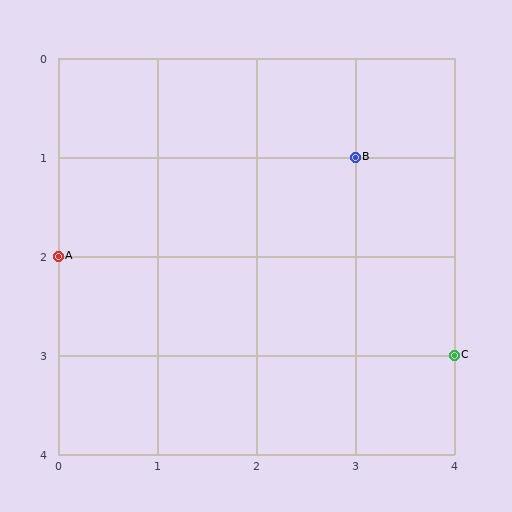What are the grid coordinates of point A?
Point A is at grid coordinates (0, 2).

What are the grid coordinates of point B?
Point B is at grid coordinates (3, 1).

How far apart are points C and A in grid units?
Points C and A are 4 columns and 1 row apart (about 4.1 grid units diagonally).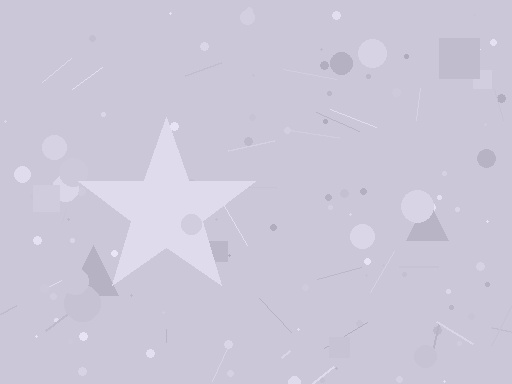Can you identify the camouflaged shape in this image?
The camouflaged shape is a star.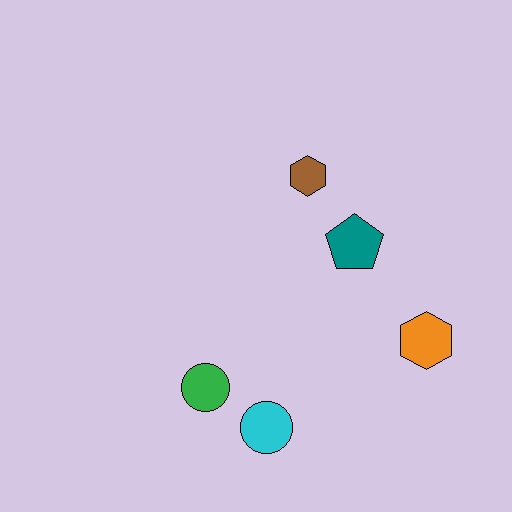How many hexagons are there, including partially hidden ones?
There are 2 hexagons.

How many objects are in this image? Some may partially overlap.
There are 5 objects.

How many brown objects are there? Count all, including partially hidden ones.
There is 1 brown object.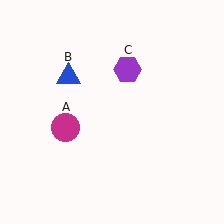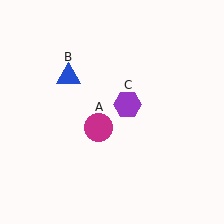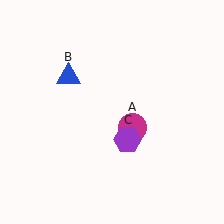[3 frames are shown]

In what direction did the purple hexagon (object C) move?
The purple hexagon (object C) moved down.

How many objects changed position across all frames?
2 objects changed position: magenta circle (object A), purple hexagon (object C).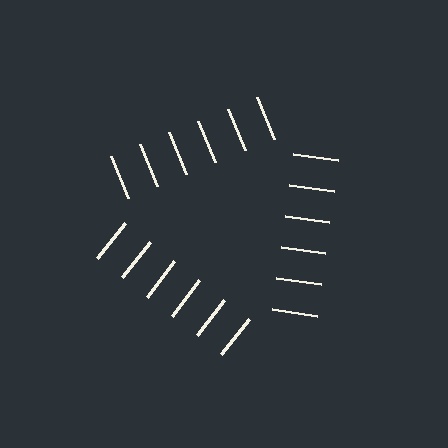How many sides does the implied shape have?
3 sides — the line-ends trace a triangle.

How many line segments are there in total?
18 — 6 along each of the 3 edges.